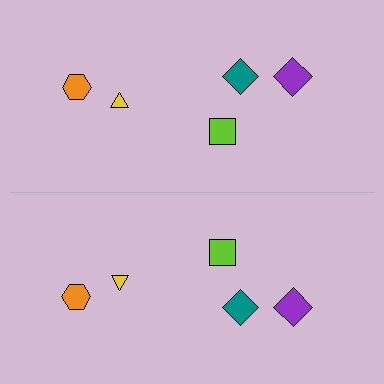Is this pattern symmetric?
Yes, this pattern has bilateral (reflection) symmetry.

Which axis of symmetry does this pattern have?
The pattern has a horizontal axis of symmetry running through the center of the image.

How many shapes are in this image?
There are 10 shapes in this image.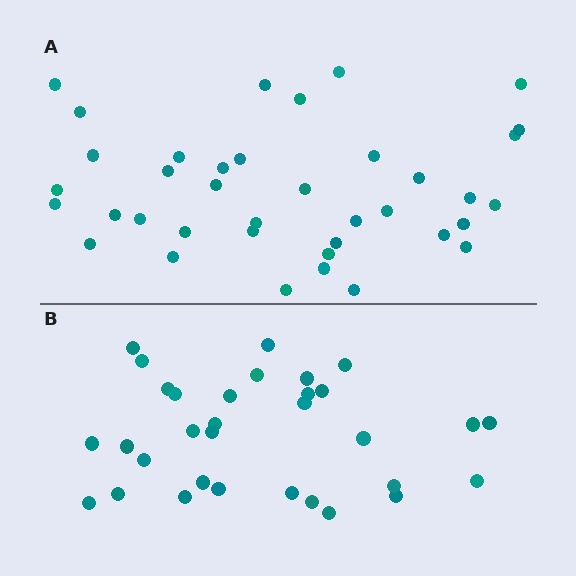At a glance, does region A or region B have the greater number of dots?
Region A (the top region) has more dots.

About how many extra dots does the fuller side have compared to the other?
Region A has about 6 more dots than region B.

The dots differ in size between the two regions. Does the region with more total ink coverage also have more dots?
No. Region B has more total ink coverage because its dots are larger, but region A actually contains more individual dots. Total area can be misleading — the number of items is what matters here.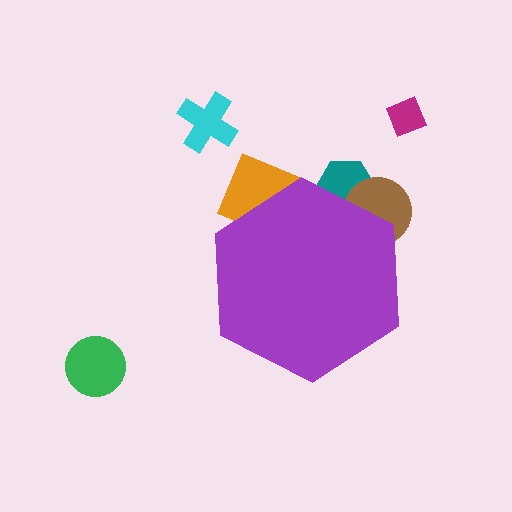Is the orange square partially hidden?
Yes, the orange square is partially hidden behind the purple hexagon.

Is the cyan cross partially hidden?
No, the cyan cross is fully visible.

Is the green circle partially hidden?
No, the green circle is fully visible.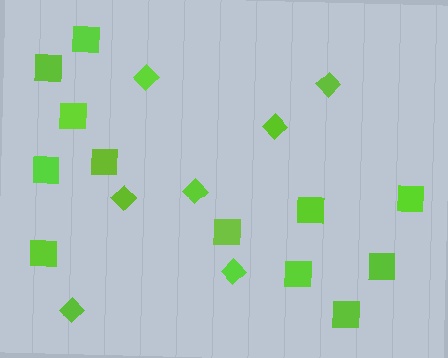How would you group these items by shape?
There are 2 groups: one group of diamonds (7) and one group of squares (12).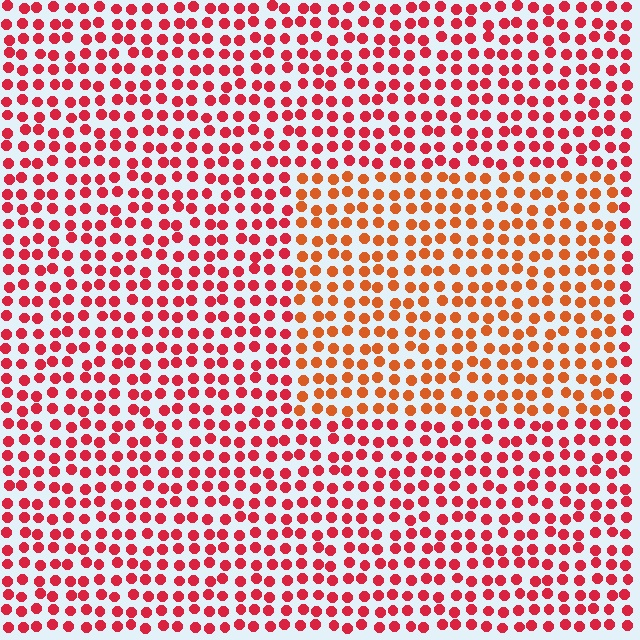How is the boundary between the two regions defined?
The boundary is defined purely by a slight shift in hue (about 29 degrees). Spacing, size, and orientation are identical on both sides.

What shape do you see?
I see a rectangle.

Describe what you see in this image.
The image is filled with small red elements in a uniform arrangement. A rectangle-shaped region is visible where the elements are tinted to a slightly different hue, forming a subtle color boundary.